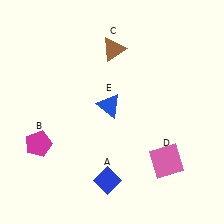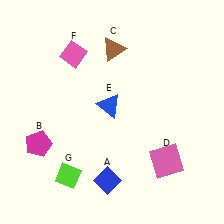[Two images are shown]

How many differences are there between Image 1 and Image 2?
There are 2 differences between the two images.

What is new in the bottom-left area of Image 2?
A lime diamond (G) was added in the bottom-left area of Image 2.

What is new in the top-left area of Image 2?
A pink diamond (F) was added in the top-left area of Image 2.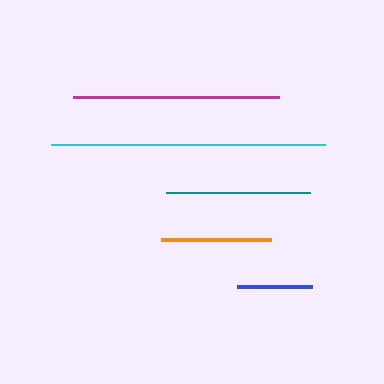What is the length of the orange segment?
The orange segment is approximately 110 pixels long.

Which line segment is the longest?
The cyan line is the longest at approximately 274 pixels.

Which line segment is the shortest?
The blue line is the shortest at approximately 74 pixels.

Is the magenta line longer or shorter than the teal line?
The magenta line is longer than the teal line.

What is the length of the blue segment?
The blue segment is approximately 74 pixels long.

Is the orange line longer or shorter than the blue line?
The orange line is longer than the blue line.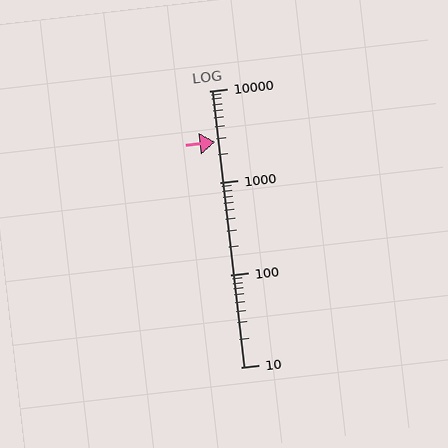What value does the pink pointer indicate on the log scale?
The pointer indicates approximately 2800.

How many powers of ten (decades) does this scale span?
The scale spans 3 decades, from 10 to 10000.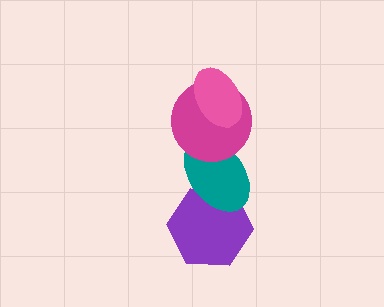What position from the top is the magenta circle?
The magenta circle is 2nd from the top.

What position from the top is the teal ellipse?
The teal ellipse is 3rd from the top.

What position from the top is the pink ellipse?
The pink ellipse is 1st from the top.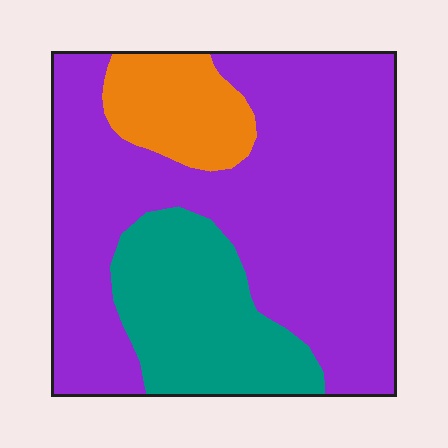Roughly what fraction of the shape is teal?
Teal covers roughly 20% of the shape.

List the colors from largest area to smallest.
From largest to smallest: purple, teal, orange.